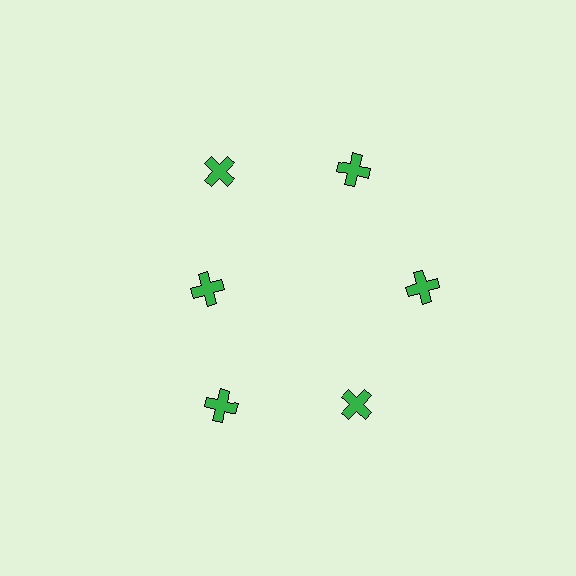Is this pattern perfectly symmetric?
No. The 6 green crosses are arranged in a ring, but one element near the 9 o'clock position is pulled inward toward the center, breaking the 6-fold rotational symmetry.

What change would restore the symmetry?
The symmetry would be restored by moving it outward, back onto the ring so that all 6 crosses sit at equal angles and equal distance from the center.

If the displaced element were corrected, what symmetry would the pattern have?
It would have 6-fold rotational symmetry — the pattern would map onto itself every 60 degrees.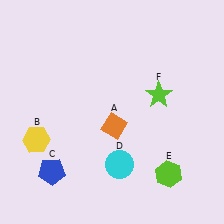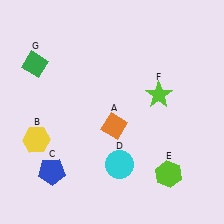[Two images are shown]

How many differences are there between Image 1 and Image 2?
There is 1 difference between the two images.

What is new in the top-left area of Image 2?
A green diamond (G) was added in the top-left area of Image 2.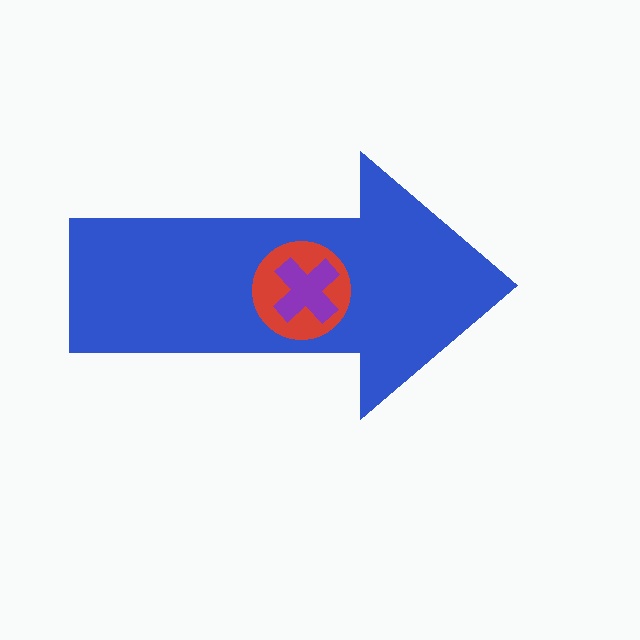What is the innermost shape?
The purple cross.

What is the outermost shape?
The blue arrow.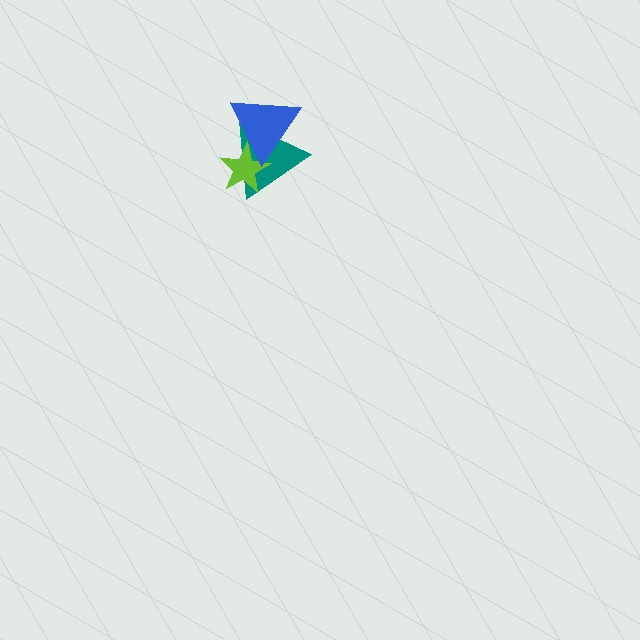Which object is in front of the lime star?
The blue triangle is in front of the lime star.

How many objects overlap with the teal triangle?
2 objects overlap with the teal triangle.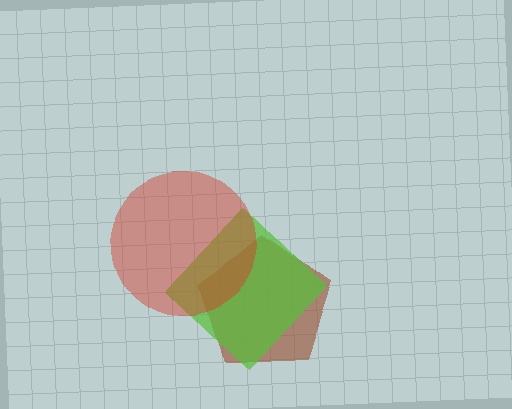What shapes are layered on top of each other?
The layered shapes are: a brown pentagon, a lime diamond, a red circle.